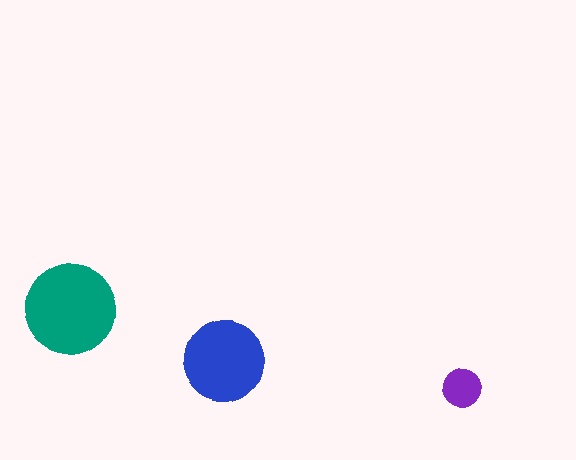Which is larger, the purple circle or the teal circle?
The teal one.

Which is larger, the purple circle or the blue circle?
The blue one.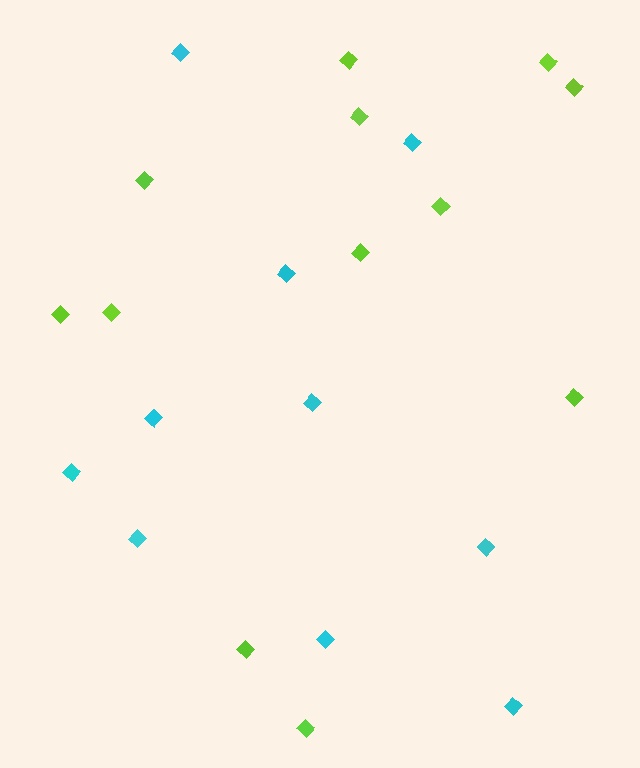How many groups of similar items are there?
There are 2 groups: one group of lime diamonds (12) and one group of cyan diamonds (10).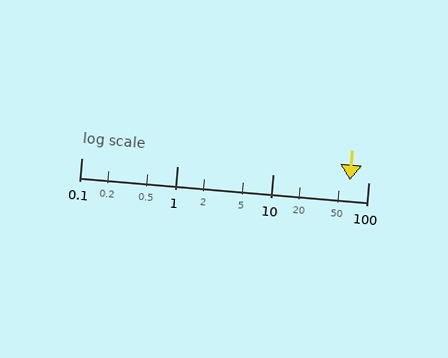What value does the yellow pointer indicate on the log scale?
The pointer indicates approximately 64.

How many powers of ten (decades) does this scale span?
The scale spans 3 decades, from 0.1 to 100.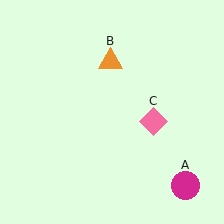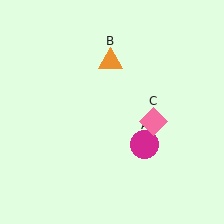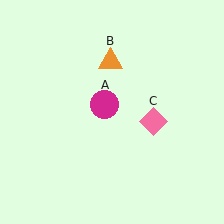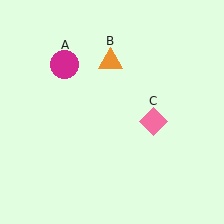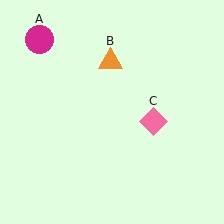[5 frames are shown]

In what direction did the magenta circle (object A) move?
The magenta circle (object A) moved up and to the left.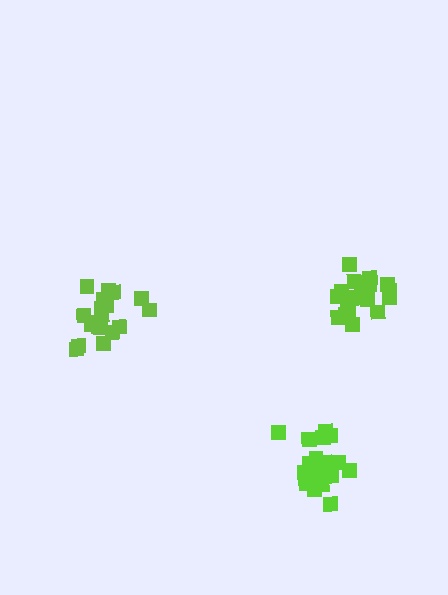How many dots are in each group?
Group 1: 20 dots, Group 2: 19 dots, Group 3: 19 dots (58 total).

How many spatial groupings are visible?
There are 3 spatial groupings.